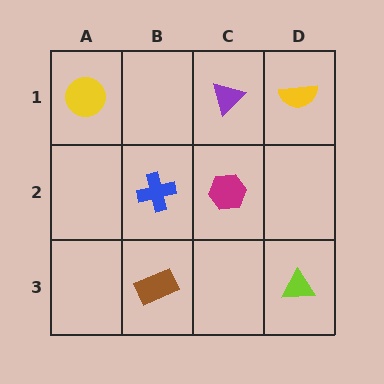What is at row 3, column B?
A brown rectangle.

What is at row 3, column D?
A lime triangle.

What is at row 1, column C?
A purple triangle.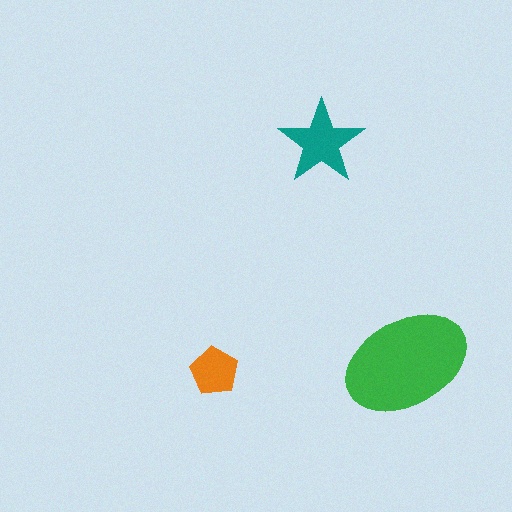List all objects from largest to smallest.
The green ellipse, the teal star, the orange pentagon.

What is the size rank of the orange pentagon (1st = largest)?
3rd.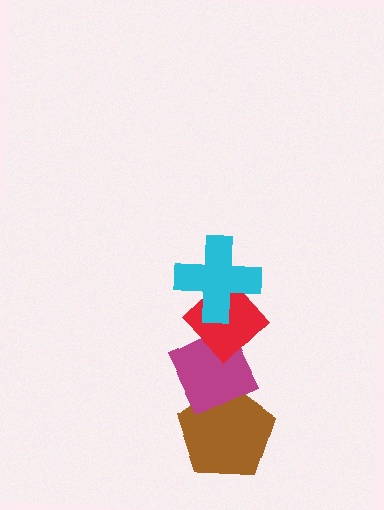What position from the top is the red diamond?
The red diamond is 2nd from the top.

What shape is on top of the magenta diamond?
The red diamond is on top of the magenta diamond.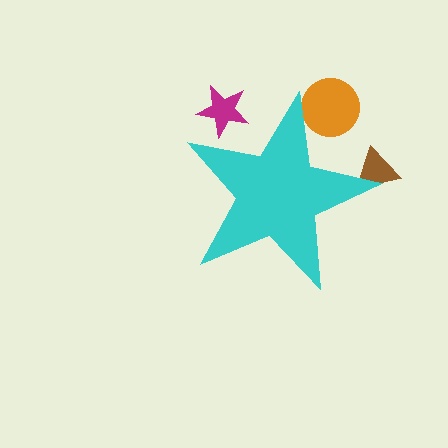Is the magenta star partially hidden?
Yes, the magenta star is partially hidden behind the cyan star.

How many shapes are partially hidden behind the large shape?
3 shapes are partially hidden.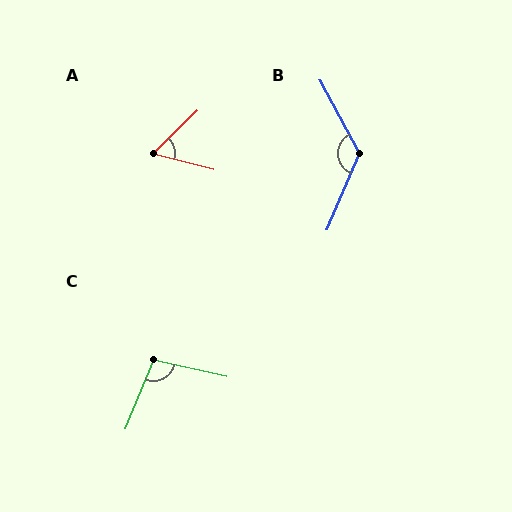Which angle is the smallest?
A, at approximately 58 degrees.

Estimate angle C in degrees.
Approximately 99 degrees.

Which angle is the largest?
B, at approximately 129 degrees.